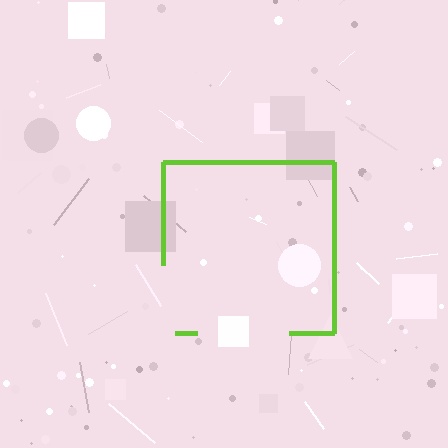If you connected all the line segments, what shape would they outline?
They would outline a square.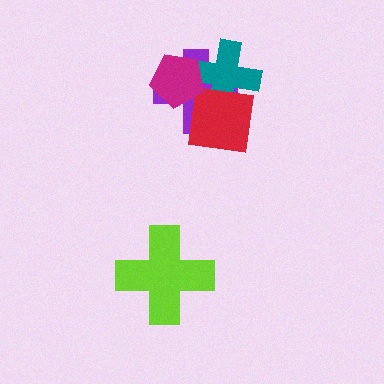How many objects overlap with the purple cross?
3 objects overlap with the purple cross.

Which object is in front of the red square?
The magenta pentagon is in front of the red square.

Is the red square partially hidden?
Yes, it is partially covered by another shape.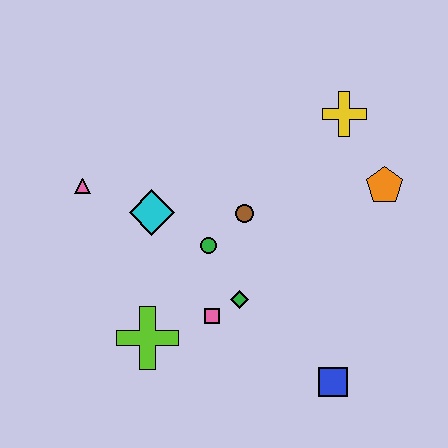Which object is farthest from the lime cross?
The yellow cross is farthest from the lime cross.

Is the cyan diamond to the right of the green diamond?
No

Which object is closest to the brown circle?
The green circle is closest to the brown circle.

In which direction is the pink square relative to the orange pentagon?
The pink square is to the left of the orange pentagon.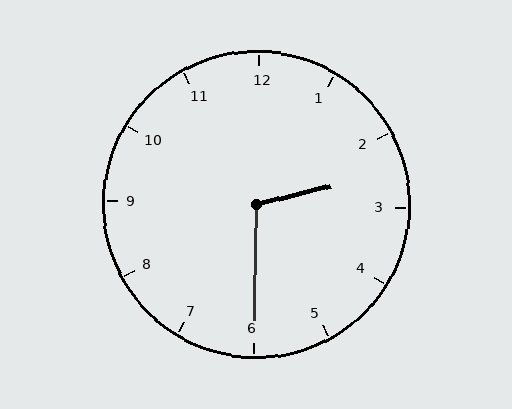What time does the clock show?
2:30.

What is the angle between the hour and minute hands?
Approximately 105 degrees.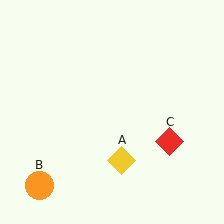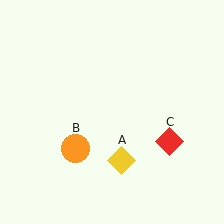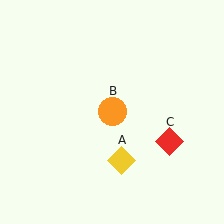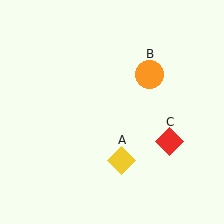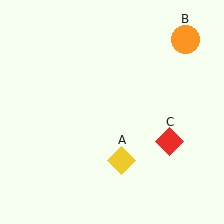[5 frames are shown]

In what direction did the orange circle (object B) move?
The orange circle (object B) moved up and to the right.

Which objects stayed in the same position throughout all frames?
Yellow diamond (object A) and red diamond (object C) remained stationary.